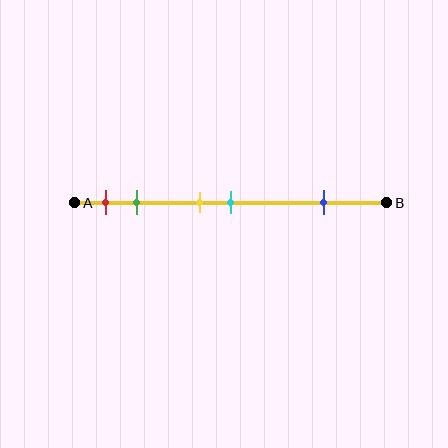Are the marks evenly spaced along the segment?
No, the marks are not evenly spaced.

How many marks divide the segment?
There are 5 marks dividing the segment.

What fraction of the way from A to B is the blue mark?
The blue mark is approximately 80% (0.8) of the way from A to B.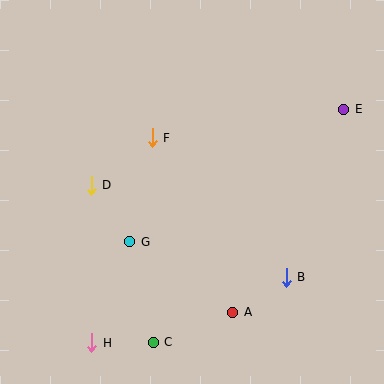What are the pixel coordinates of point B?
Point B is at (286, 277).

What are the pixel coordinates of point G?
Point G is at (130, 242).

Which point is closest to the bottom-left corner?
Point H is closest to the bottom-left corner.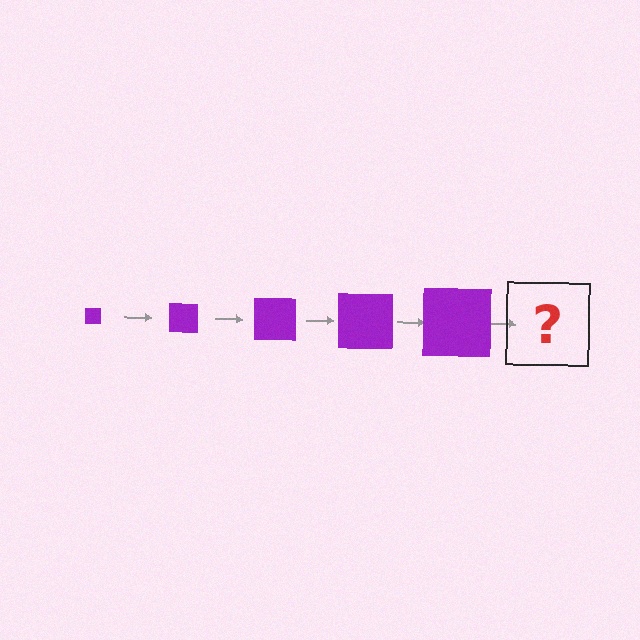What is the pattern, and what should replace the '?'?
The pattern is that the square gets progressively larger each step. The '?' should be a purple square, larger than the previous one.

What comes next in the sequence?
The next element should be a purple square, larger than the previous one.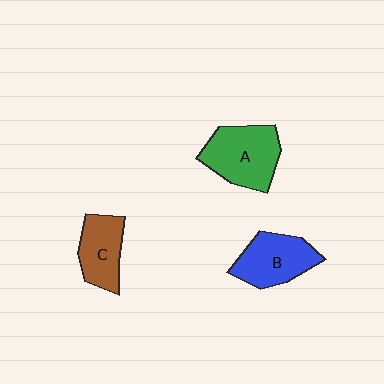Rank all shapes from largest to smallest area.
From largest to smallest: A (green), B (blue), C (brown).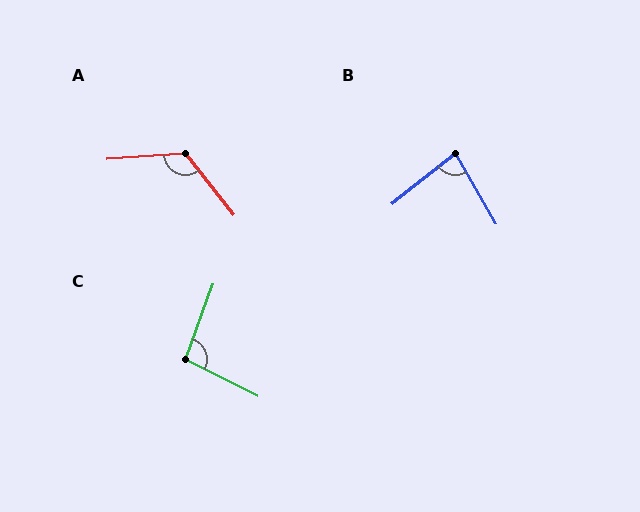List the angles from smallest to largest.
B (81°), C (96°), A (124°).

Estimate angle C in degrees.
Approximately 96 degrees.